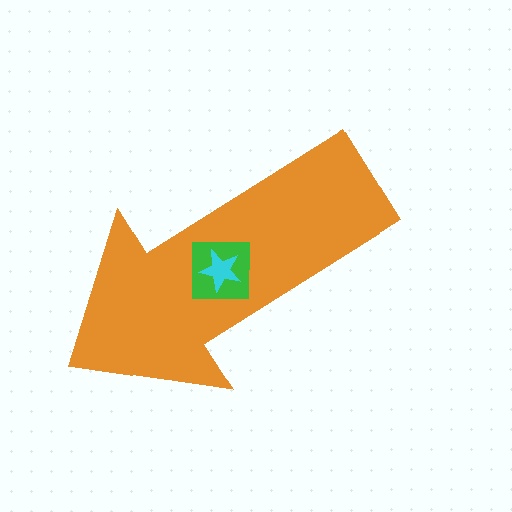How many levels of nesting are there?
3.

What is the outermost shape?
The orange arrow.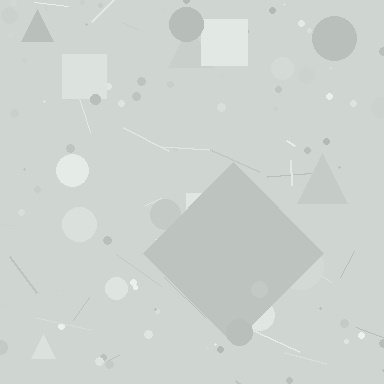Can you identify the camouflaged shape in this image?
The camouflaged shape is a diamond.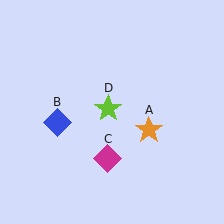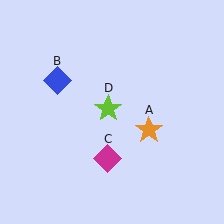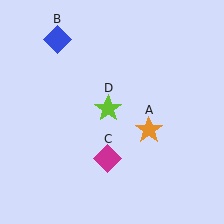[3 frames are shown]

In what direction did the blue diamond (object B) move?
The blue diamond (object B) moved up.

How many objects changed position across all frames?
1 object changed position: blue diamond (object B).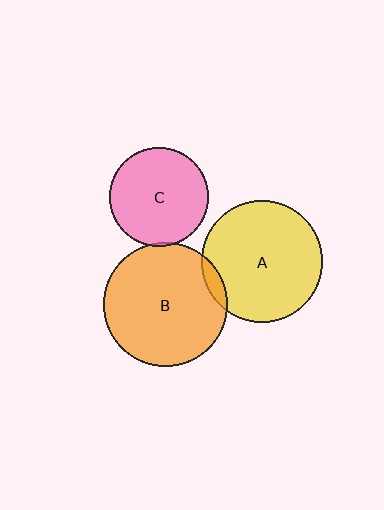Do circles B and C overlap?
Yes.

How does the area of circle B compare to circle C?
Approximately 1.6 times.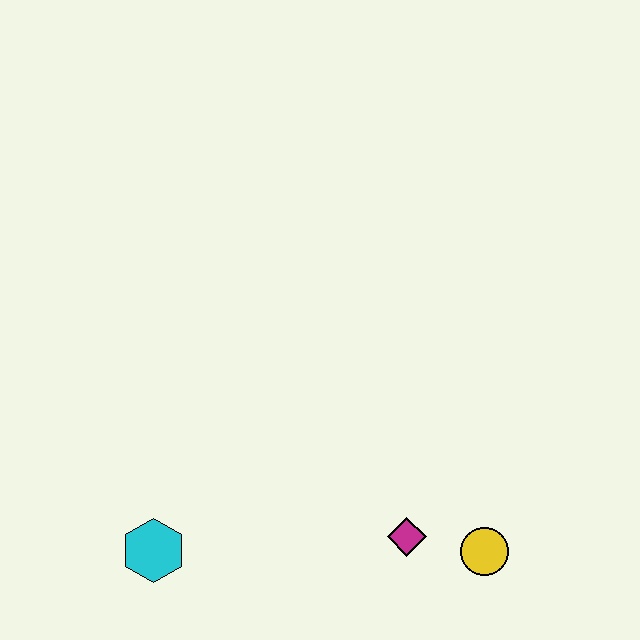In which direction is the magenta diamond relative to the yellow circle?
The magenta diamond is to the left of the yellow circle.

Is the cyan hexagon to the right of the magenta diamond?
No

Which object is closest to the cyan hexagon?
The magenta diamond is closest to the cyan hexagon.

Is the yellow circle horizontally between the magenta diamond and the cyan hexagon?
No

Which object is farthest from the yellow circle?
The cyan hexagon is farthest from the yellow circle.